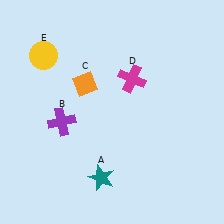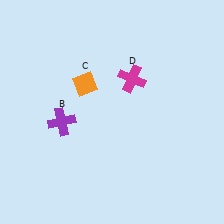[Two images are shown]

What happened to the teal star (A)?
The teal star (A) was removed in Image 2. It was in the bottom-left area of Image 1.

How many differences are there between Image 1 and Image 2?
There are 2 differences between the two images.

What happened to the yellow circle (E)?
The yellow circle (E) was removed in Image 2. It was in the top-left area of Image 1.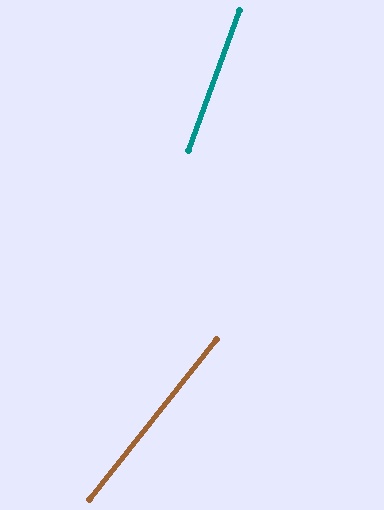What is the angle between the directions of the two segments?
Approximately 18 degrees.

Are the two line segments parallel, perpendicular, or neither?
Neither parallel nor perpendicular — they differ by about 18°.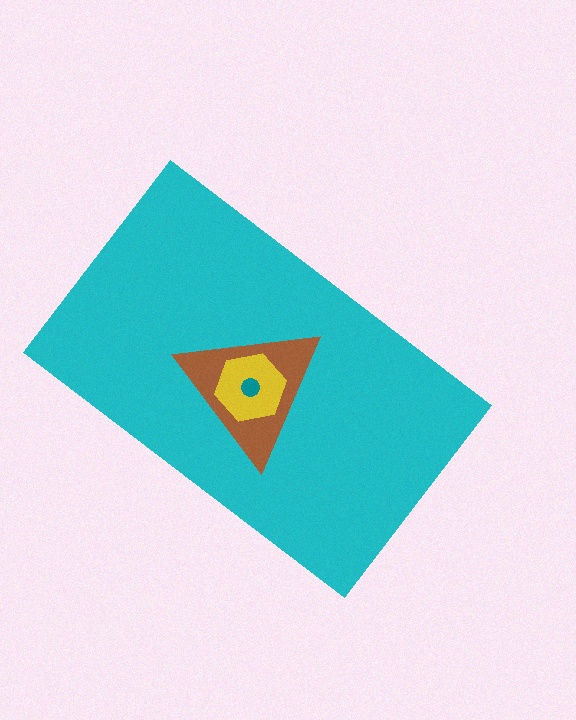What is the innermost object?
The teal circle.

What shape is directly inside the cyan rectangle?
The brown triangle.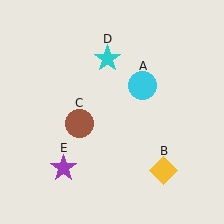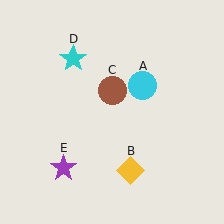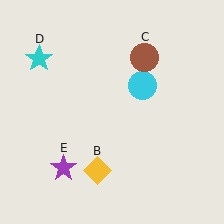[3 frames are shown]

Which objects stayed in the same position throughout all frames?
Cyan circle (object A) and purple star (object E) remained stationary.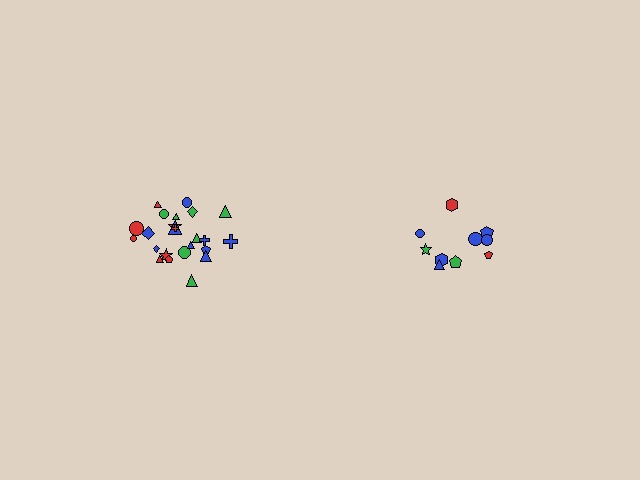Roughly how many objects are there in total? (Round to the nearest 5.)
Roughly 35 objects in total.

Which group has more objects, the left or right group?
The left group.